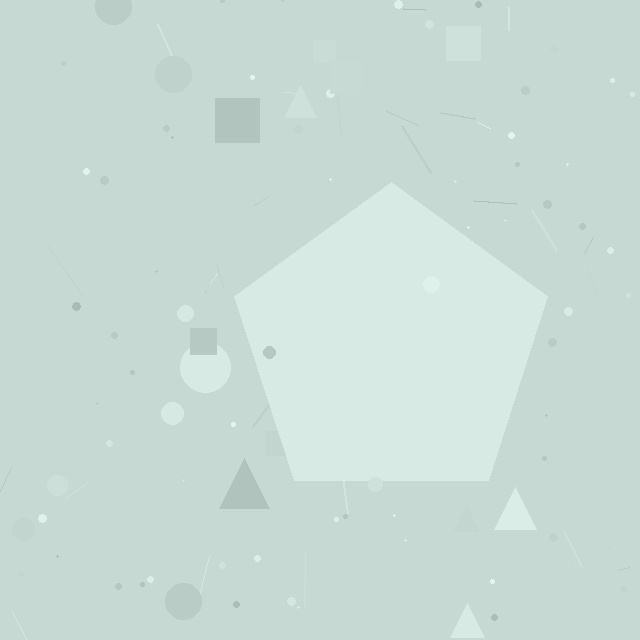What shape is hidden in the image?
A pentagon is hidden in the image.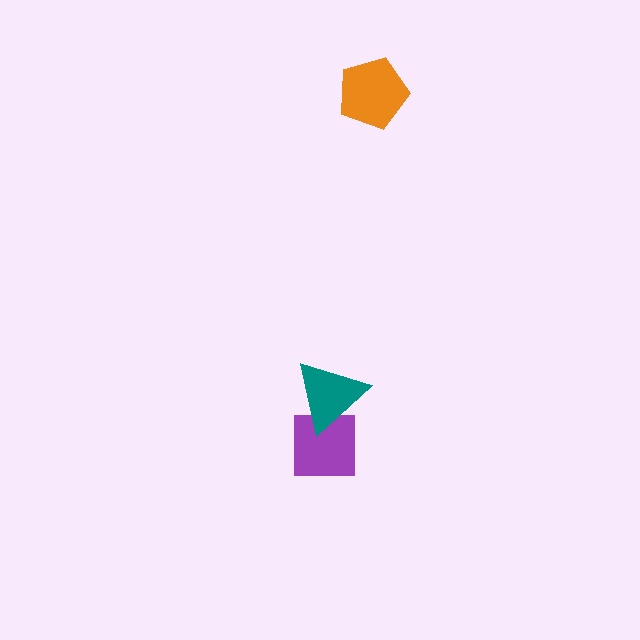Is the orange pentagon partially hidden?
No, no other shape covers it.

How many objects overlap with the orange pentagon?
0 objects overlap with the orange pentagon.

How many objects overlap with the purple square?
1 object overlaps with the purple square.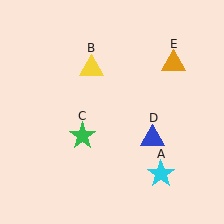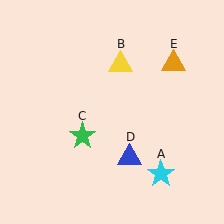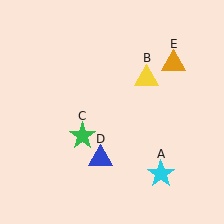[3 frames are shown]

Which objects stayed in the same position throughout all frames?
Cyan star (object A) and green star (object C) and orange triangle (object E) remained stationary.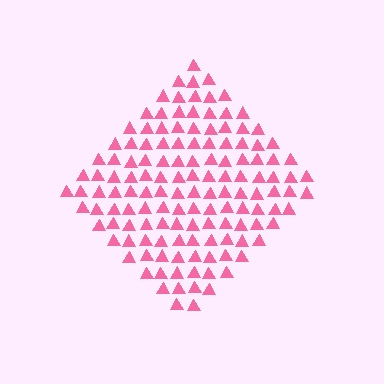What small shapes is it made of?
It is made of small triangles.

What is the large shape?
The large shape is a diamond.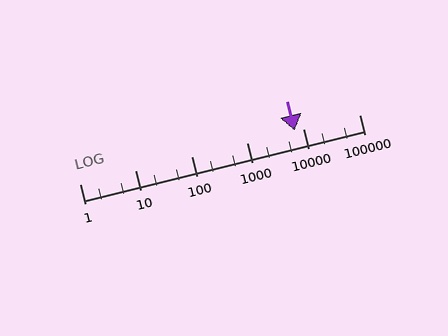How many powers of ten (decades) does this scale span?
The scale spans 5 decades, from 1 to 100000.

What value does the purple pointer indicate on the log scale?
The pointer indicates approximately 6900.